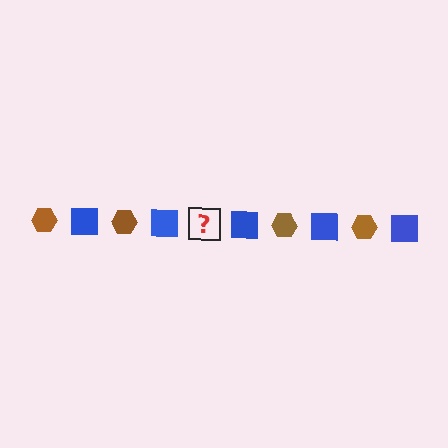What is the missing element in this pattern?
The missing element is a brown hexagon.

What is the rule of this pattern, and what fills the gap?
The rule is that the pattern alternates between brown hexagon and blue square. The gap should be filled with a brown hexagon.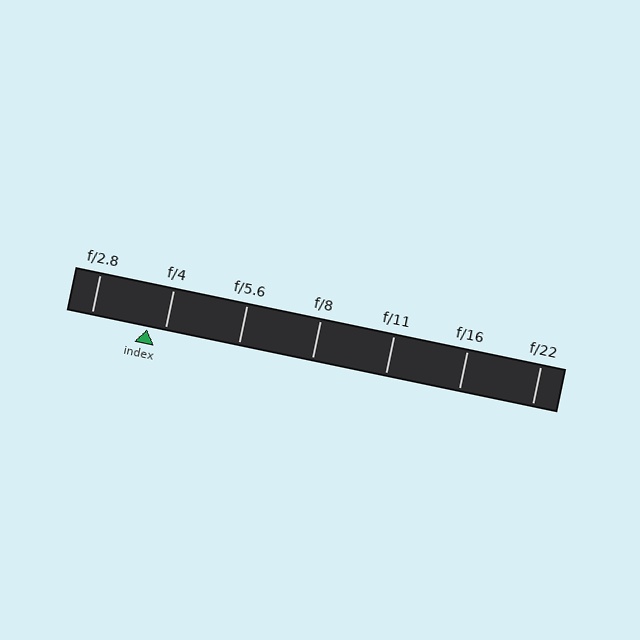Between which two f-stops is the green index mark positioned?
The index mark is between f/2.8 and f/4.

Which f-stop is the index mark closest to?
The index mark is closest to f/4.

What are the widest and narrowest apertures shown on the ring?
The widest aperture shown is f/2.8 and the narrowest is f/22.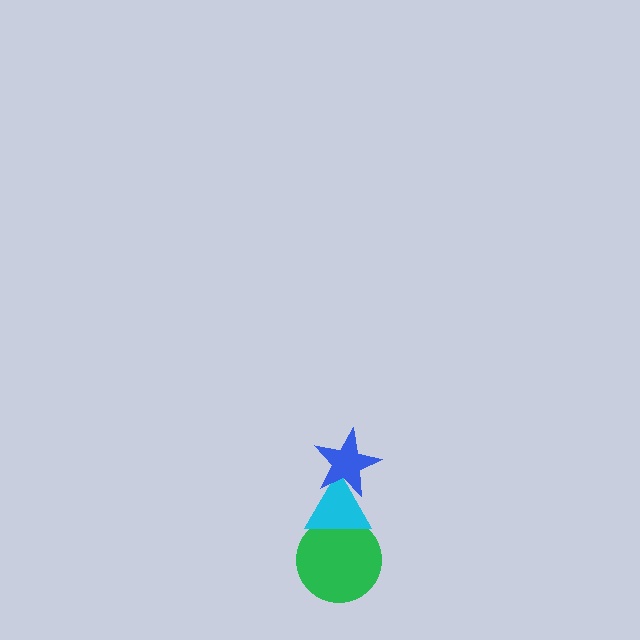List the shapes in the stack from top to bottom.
From top to bottom: the blue star, the cyan triangle, the green circle.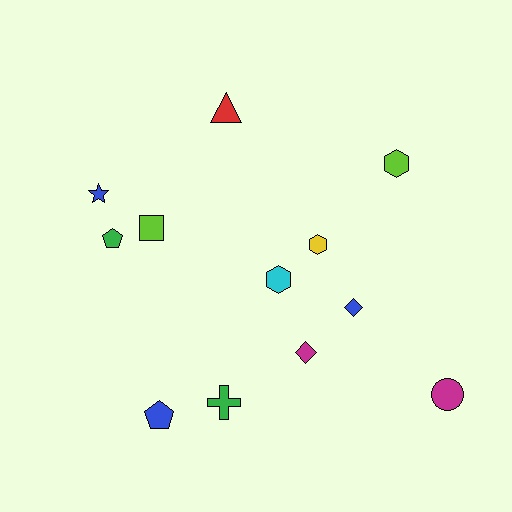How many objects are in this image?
There are 12 objects.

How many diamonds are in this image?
There are 2 diamonds.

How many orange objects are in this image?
There are no orange objects.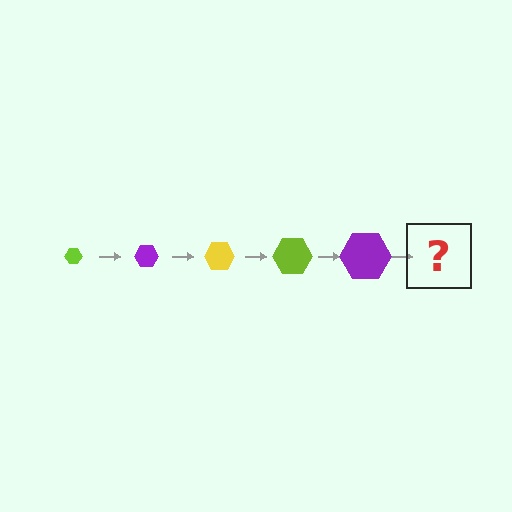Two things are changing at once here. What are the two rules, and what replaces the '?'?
The two rules are that the hexagon grows larger each step and the color cycles through lime, purple, and yellow. The '?' should be a yellow hexagon, larger than the previous one.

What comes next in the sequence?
The next element should be a yellow hexagon, larger than the previous one.